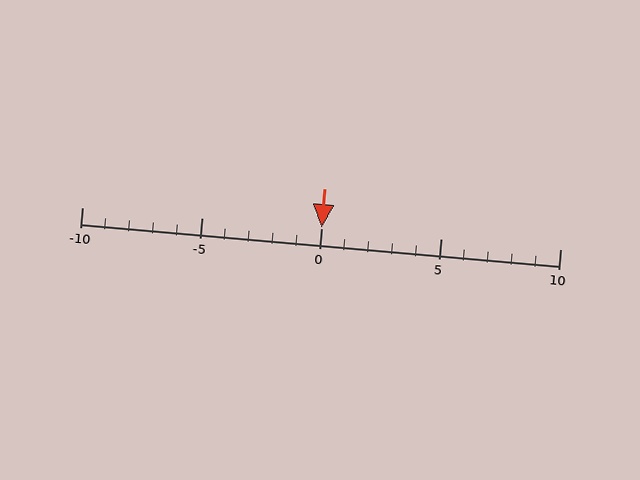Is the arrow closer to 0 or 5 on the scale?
The arrow is closer to 0.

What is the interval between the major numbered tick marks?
The major tick marks are spaced 5 units apart.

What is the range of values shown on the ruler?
The ruler shows values from -10 to 10.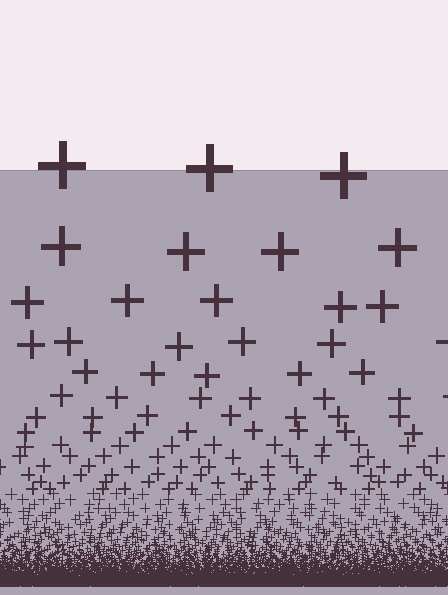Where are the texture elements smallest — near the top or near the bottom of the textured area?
Near the bottom.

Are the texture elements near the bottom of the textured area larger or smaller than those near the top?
Smaller. The gradient is inverted — elements near the bottom are smaller and denser.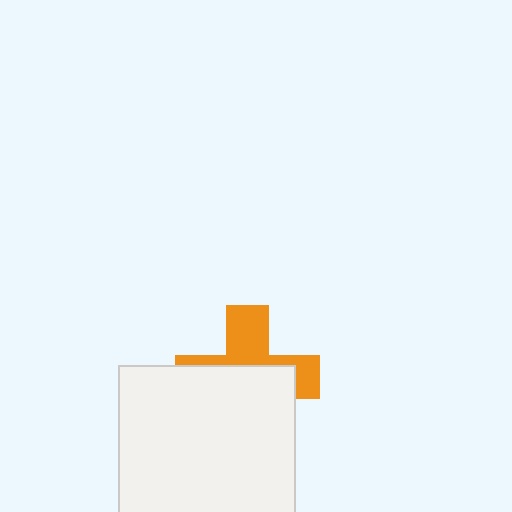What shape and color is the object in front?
The object in front is a white square.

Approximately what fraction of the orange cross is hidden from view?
Roughly 58% of the orange cross is hidden behind the white square.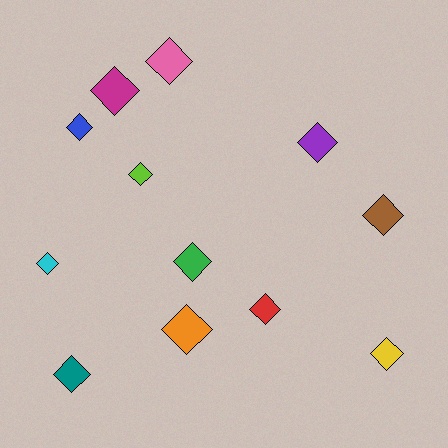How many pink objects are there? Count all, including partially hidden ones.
There is 1 pink object.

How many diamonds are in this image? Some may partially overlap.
There are 12 diamonds.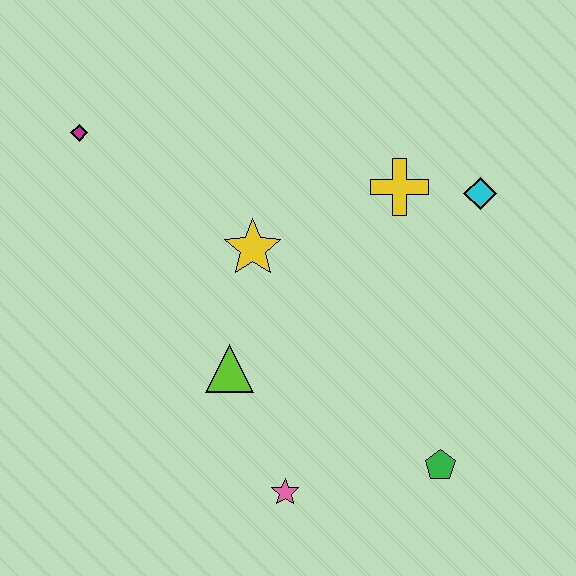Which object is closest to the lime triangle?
The yellow star is closest to the lime triangle.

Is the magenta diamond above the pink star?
Yes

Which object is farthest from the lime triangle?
The cyan diamond is farthest from the lime triangle.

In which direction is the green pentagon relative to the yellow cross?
The green pentagon is below the yellow cross.